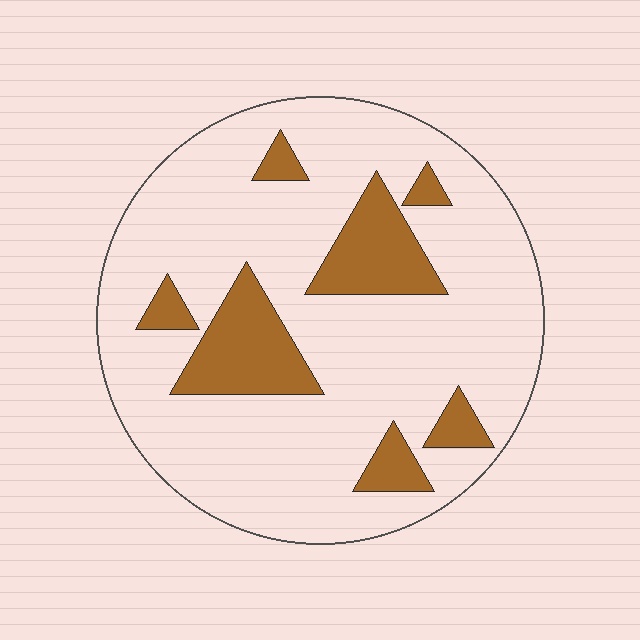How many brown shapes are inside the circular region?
7.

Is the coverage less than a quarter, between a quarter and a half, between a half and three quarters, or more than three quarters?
Less than a quarter.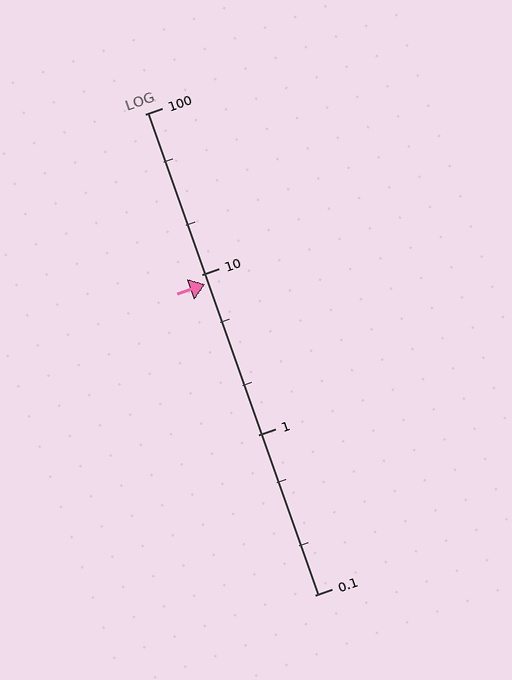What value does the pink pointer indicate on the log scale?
The pointer indicates approximately 8.7.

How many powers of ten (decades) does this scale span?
The scale spans 3 decades, from 0.1 to 100.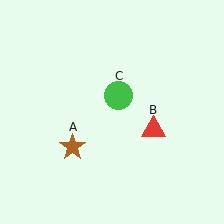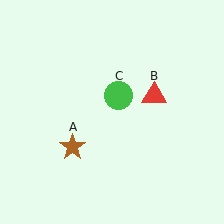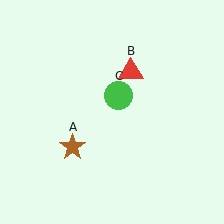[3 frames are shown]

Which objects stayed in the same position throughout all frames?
Brown star (object A) and green circle (object C) remained stationary.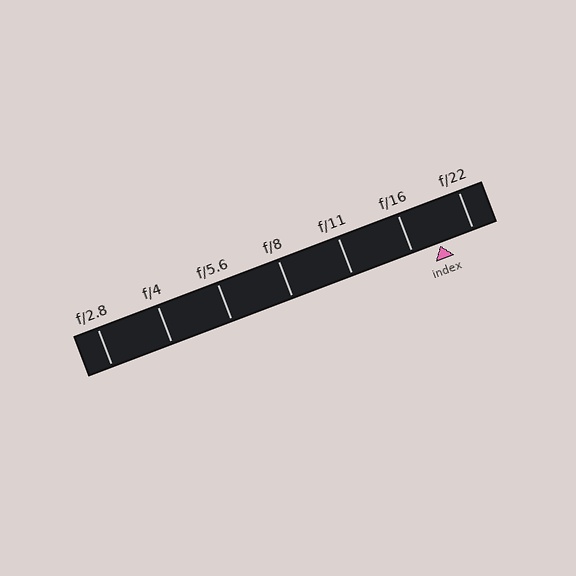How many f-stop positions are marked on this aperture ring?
There are 7 f-stop positions marked.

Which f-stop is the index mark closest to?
The index mark is closest to f/16.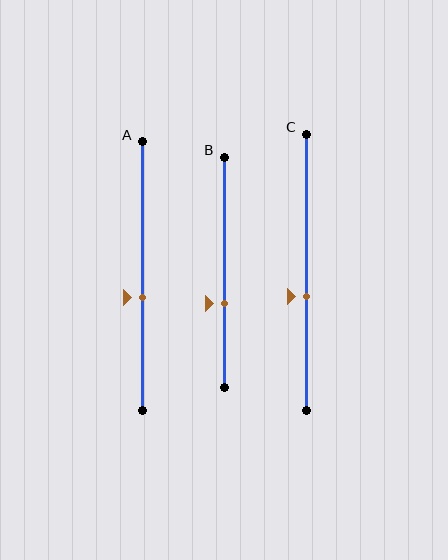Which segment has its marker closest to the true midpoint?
Segment A has its marker closest to the true midpoint.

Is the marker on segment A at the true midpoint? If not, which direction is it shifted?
No, the marker on segment A is shifted downward by about 8% of the segment length.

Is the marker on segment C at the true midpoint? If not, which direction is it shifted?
No, the marker on segment C is shifted downward by about 9% of the segment length.